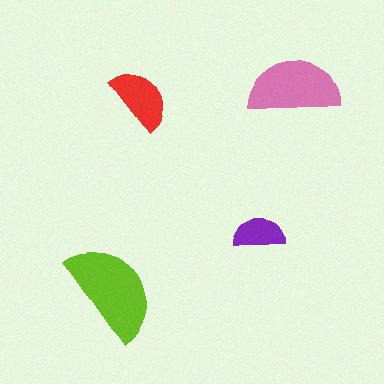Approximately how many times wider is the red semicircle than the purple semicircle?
About 1.5 times wider.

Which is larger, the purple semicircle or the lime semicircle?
The lime one.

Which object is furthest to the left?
The lime semicircle is leftmost.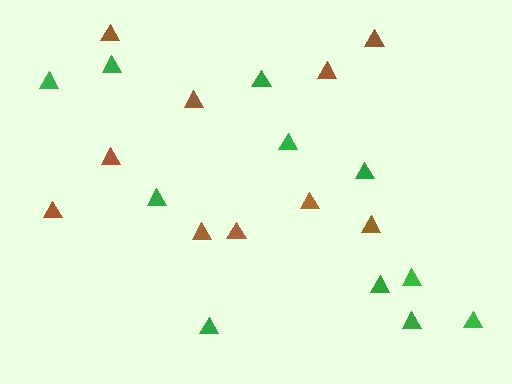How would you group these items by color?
There are 2 groups: one group of brown triangles (10) and one group of green triangles (11).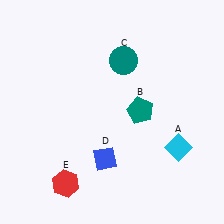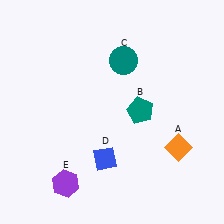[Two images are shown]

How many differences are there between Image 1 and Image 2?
There are 2 differences between the two images.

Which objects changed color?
A changed from cyan to orange. E changed from red to purple.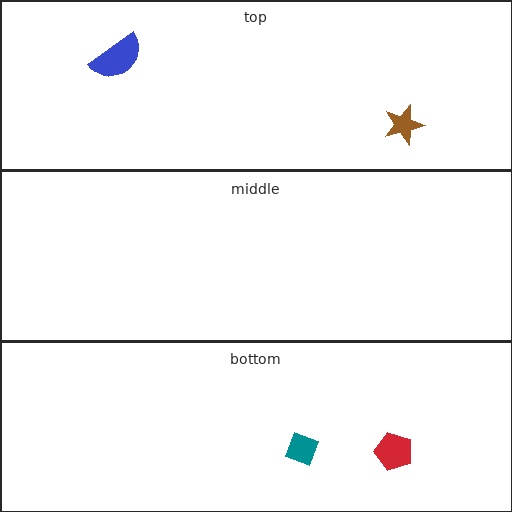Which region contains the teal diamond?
The bottom region.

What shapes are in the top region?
The brown star, the blue semicircle.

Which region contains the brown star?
The top region.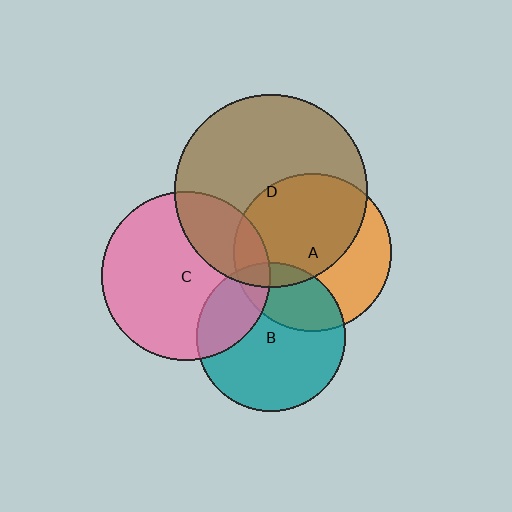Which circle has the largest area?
Circle D (brown).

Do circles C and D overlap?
Yes.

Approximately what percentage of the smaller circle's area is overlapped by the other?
Approximately 25%.